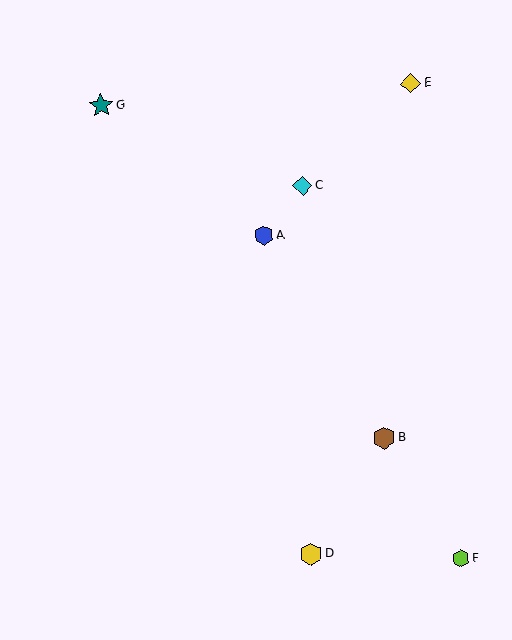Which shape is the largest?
The teal star (labeled G) is the largest.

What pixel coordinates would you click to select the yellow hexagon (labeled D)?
Click at (311, 554) to select the yellow hexagon D.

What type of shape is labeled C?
Shape C is a cyan diamond.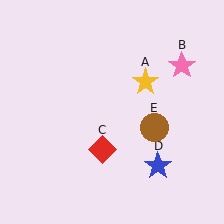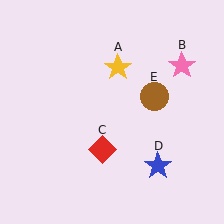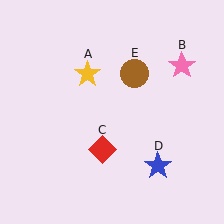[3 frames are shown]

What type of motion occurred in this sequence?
The yellow star (object A), brown circle (object E) rotated counterclockwise around the center of the scene.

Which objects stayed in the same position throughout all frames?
Pink star (object B) and red diamond (object C) and blue star (object D) remained stationary.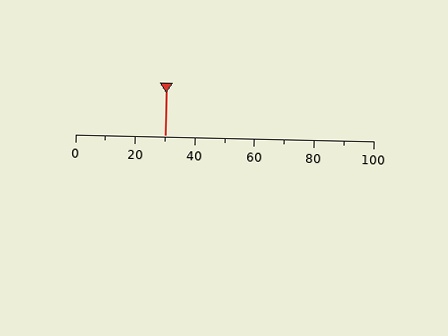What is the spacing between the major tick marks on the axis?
The major ticks are spaced 20 apart.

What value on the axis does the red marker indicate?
The marker indicates approximately 30.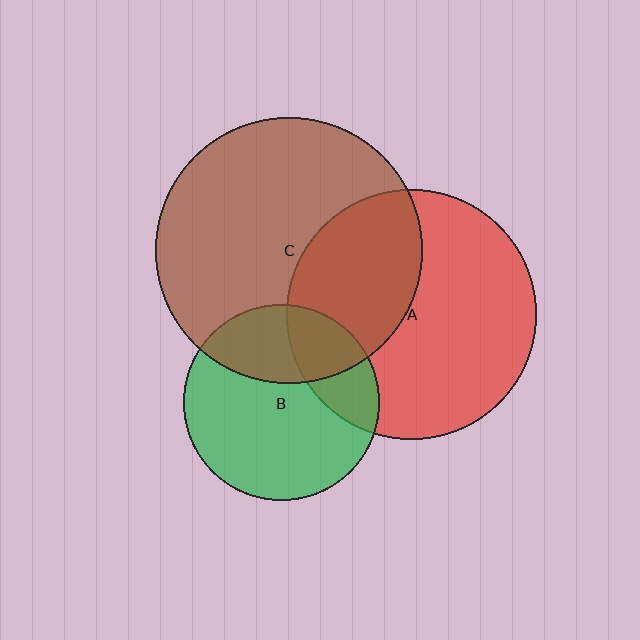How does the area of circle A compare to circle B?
Approximately 1.6 times.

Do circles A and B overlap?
Yes.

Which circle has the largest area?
Circle C (brown).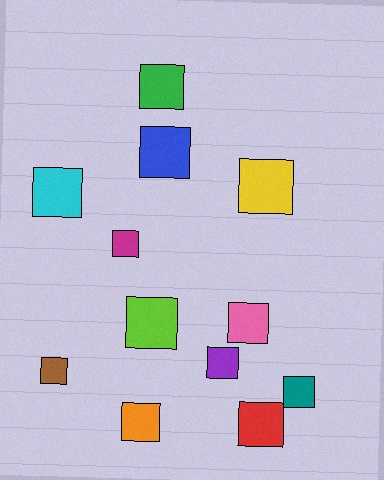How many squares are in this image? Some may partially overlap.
There are 12 squares.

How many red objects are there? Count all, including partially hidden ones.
There is 1 red object.